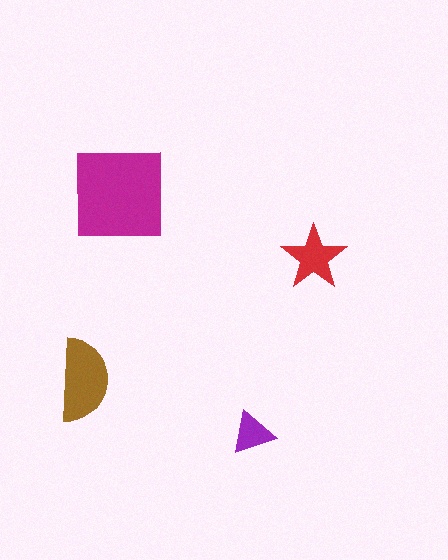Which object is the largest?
The magenta square.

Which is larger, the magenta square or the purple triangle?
The magenta square.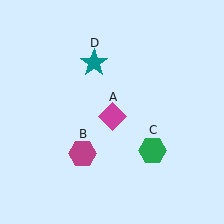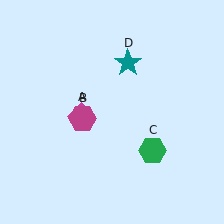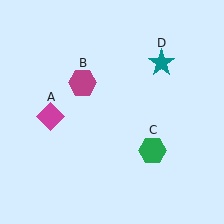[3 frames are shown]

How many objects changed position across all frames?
3 objects changed position: magenta diamond (object A), magenta hexagon (object B), teal star (object D).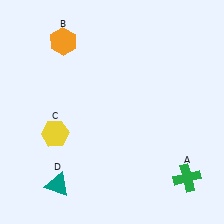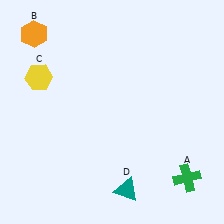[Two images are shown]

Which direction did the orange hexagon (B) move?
The orange hexagon (B) moved left.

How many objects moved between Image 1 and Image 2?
3 objects moved between the two images.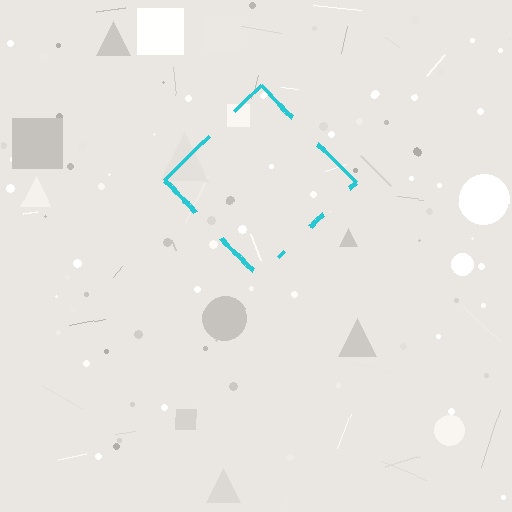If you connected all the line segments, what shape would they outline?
They would outline a diamond.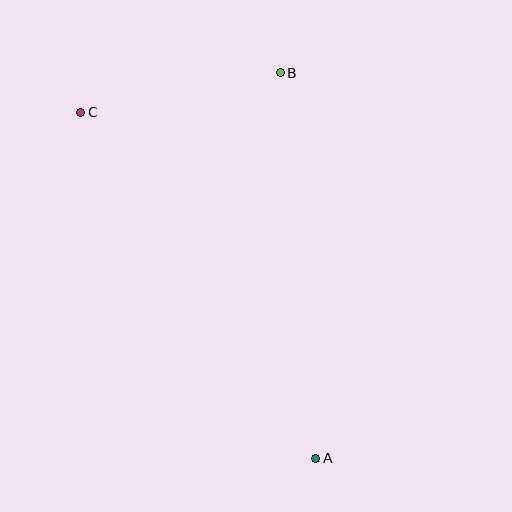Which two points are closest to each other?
Points B and C are closest to each other.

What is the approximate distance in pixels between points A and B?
The distance between A and B is approximately 387 pixels.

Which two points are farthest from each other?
Points A and C are farthest from each other.